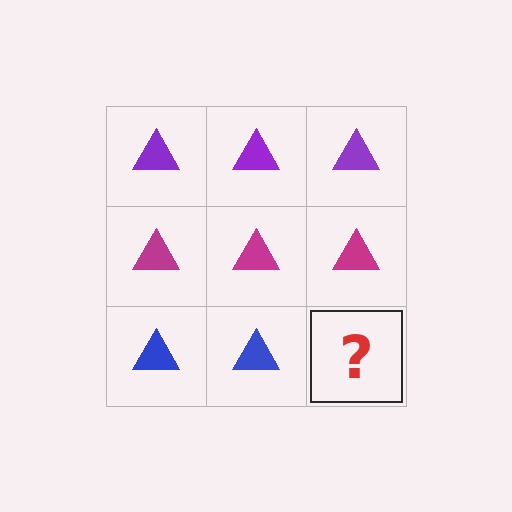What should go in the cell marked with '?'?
The missing cell should contain a blue triangle.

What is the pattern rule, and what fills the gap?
The rule is that each row has a consistent color. The gap should be filled with a blue triangle.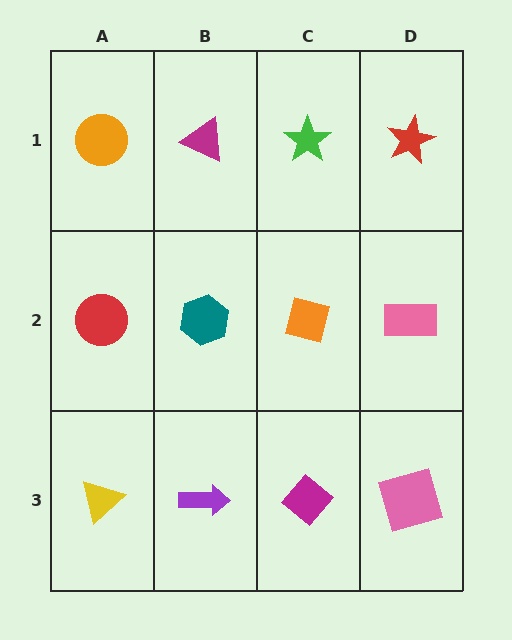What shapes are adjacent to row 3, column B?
A teal hexagon (row 2, column B), a yellow triangle (row 3, column A), a magenta diamond (row 3, column C).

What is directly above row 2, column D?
A red star.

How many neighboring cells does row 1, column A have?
2.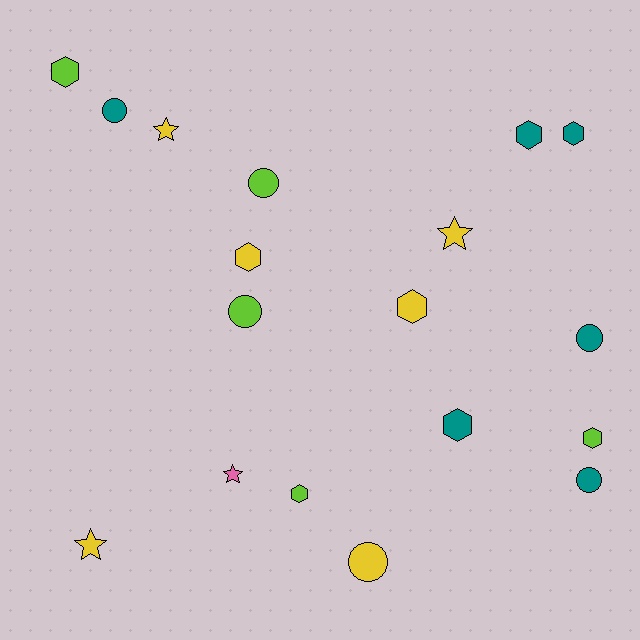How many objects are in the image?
There are 18 objects.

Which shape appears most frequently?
Hexagon, with 8 objects.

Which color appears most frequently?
Yellow, with 6 objects.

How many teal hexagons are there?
There are 3 teal hexagons.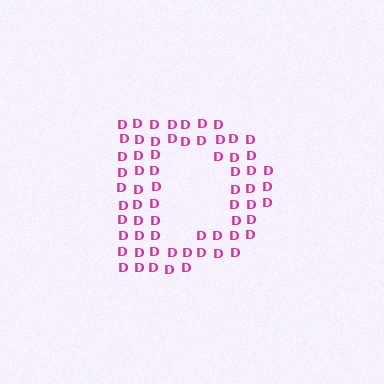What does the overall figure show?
The overall figure shows the letter D.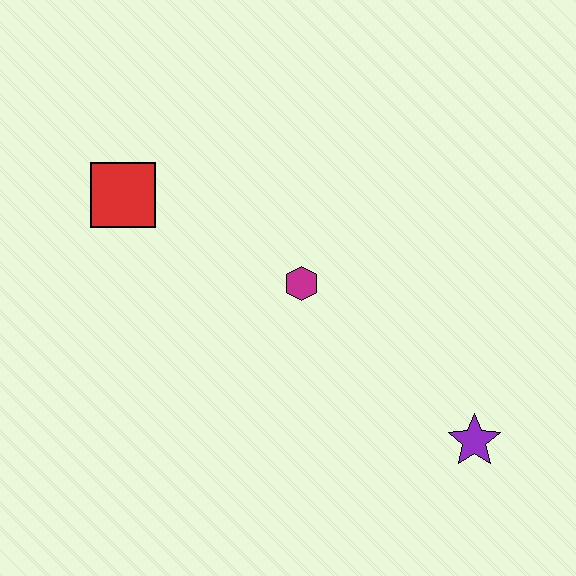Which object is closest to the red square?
The magenta hexagon is closest to the red square.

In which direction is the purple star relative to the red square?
The purple star is to the right of the red square.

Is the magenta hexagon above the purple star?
Yes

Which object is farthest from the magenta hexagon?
The purple star is farthest from the magenta hexagon.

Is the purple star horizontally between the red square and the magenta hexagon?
No